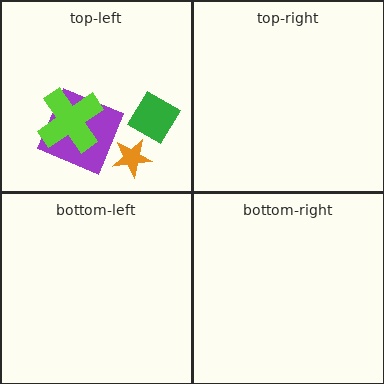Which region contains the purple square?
The top-left region.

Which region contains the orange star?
The top-left region.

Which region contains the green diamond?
The top-left region.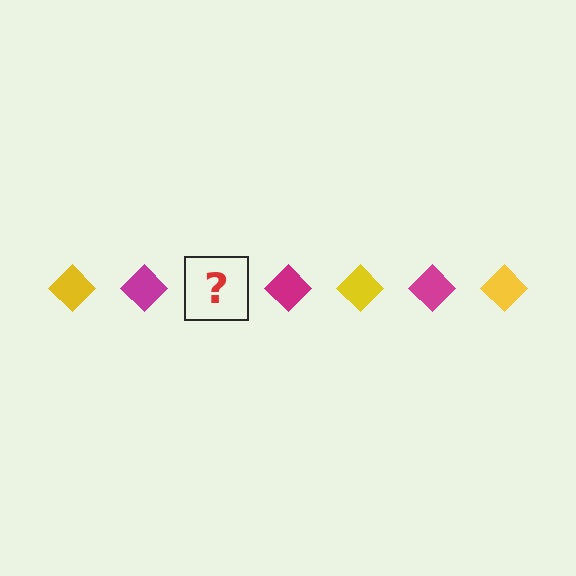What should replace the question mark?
The question mark should be replaced with a yellow diamond.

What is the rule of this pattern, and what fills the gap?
The rule is that the pattern cycles through yellow, magenta diamonds. The gap should be filled with a yellow diamond.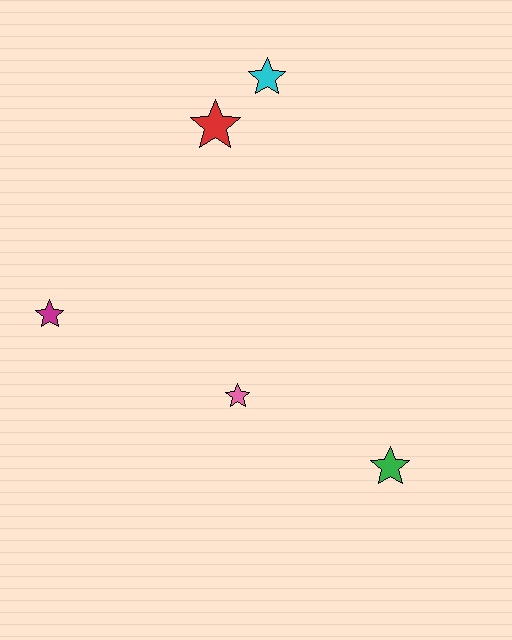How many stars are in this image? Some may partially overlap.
There are 5 stars.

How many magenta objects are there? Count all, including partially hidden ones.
There is 1 magenta object.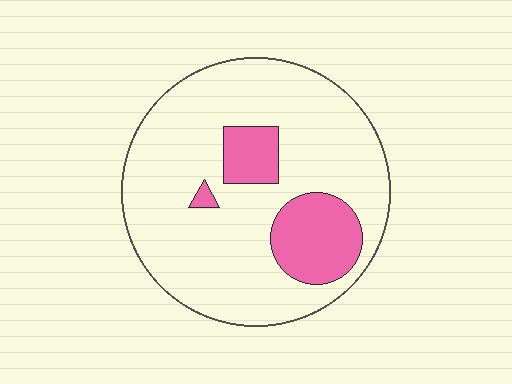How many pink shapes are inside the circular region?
3.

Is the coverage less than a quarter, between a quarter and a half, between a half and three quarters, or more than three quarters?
Less than a quarter.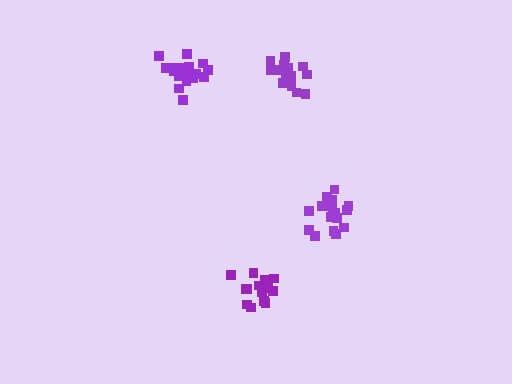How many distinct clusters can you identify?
There are 4 distinct clusters.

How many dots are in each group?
Group 1: 16 dots, Group 2: 14 dots, Group 3: 18 dots, Group 4: 18 dots (66 total).